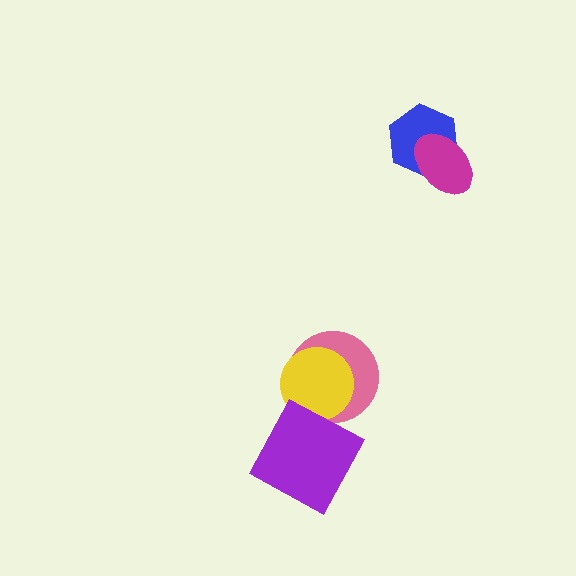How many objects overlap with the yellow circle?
1 object overlaps with the yellow circle.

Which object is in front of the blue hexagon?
The magenta ellipse is in front of the blue hexagon.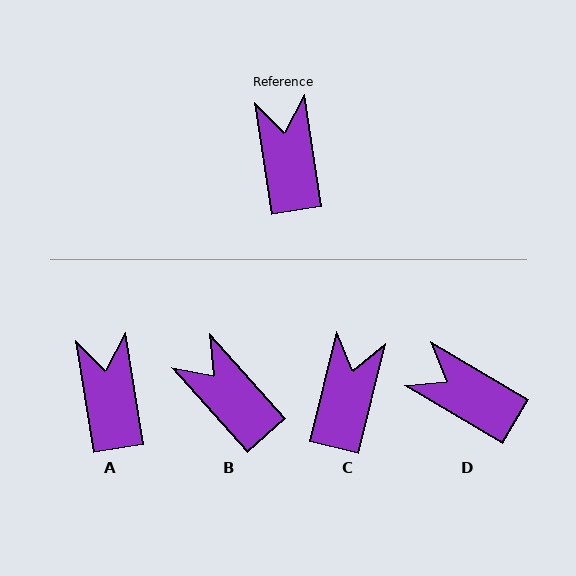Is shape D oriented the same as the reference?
No, it is off by about 50 degrees.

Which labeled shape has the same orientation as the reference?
A.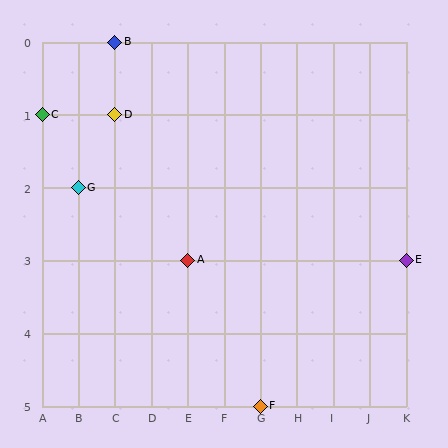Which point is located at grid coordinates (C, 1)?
Point D is at (C, 1).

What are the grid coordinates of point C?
Point C is at grid coordinates (A, 1).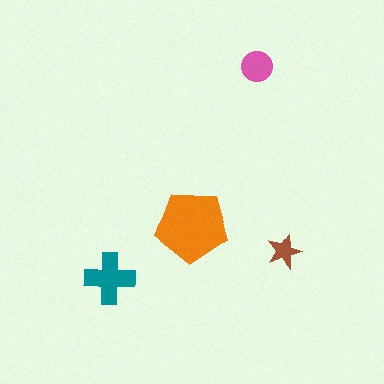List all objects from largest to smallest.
The orange pentagon, the teal cross, the pink circle, the brown star.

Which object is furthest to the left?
The teal cross is leftmost.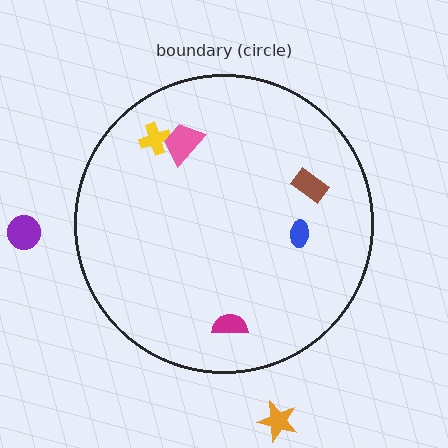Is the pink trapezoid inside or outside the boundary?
Inside.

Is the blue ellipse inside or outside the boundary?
Inside.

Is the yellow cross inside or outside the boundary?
Inside.